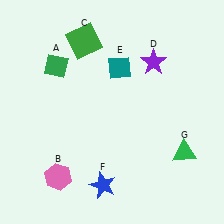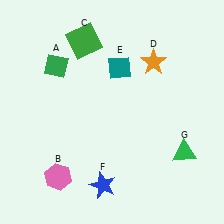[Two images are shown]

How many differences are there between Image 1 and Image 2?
There is 1 difference between the two images.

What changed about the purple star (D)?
In Image 1, D is purple. In Image 2, it changed to orange.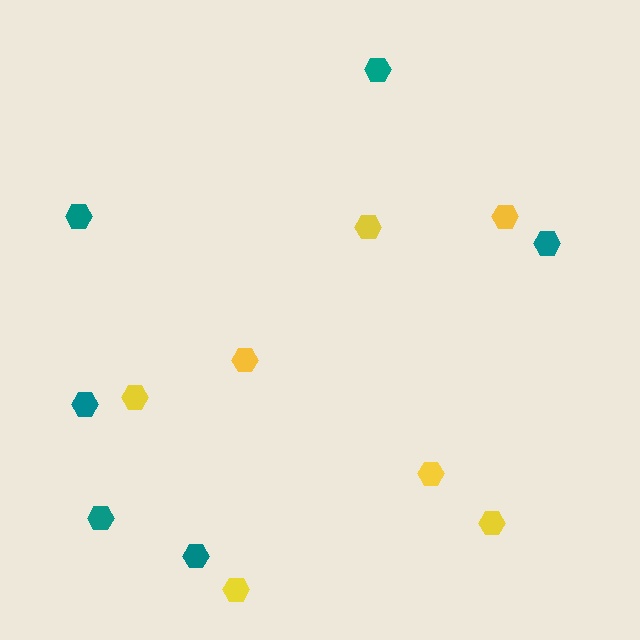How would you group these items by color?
There are 2 groups: one group of yellow hexagons (7) and one group of teal hexagons (6).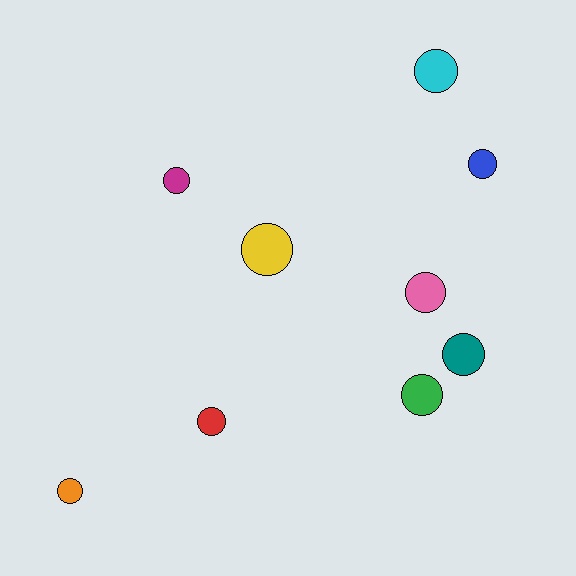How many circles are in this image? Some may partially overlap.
There are 9 circles.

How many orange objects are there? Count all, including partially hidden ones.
There is 1 orange object.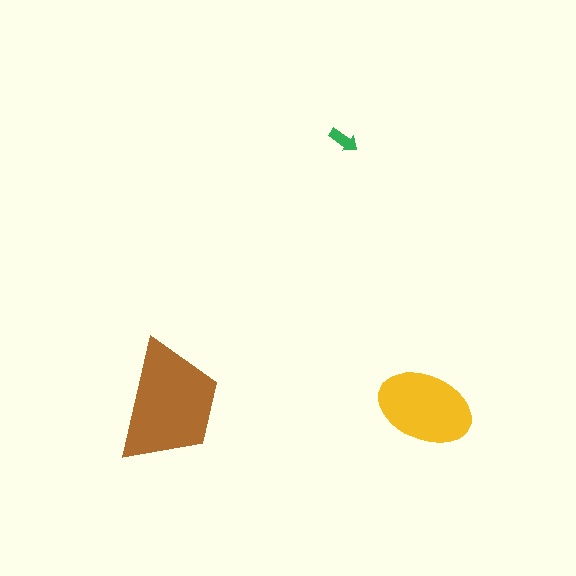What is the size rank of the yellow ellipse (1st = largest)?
2nd.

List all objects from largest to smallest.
The brown trapezoid, the yellow ellipse, the green arrow.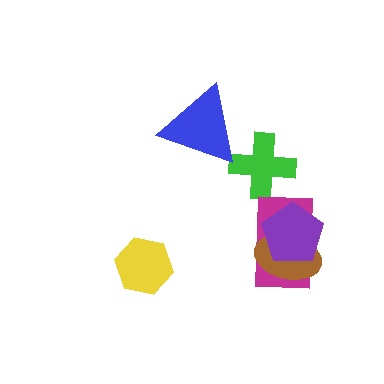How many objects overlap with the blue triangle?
0 objects overlap with the blue triangle.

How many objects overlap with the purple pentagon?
2 objects overlap with the purple pentagon.